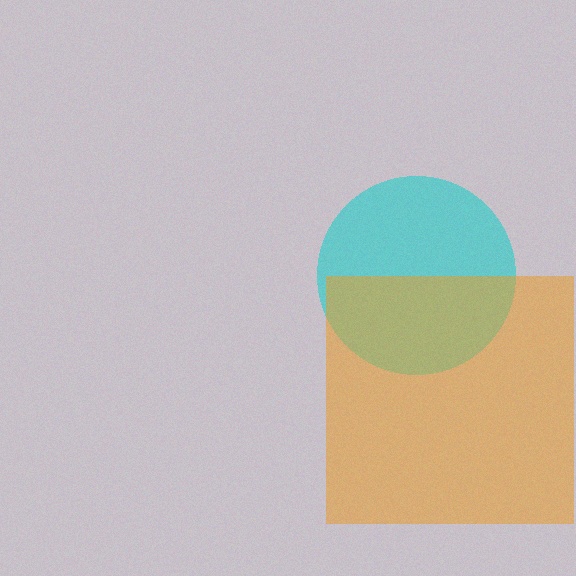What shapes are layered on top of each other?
The layered shapes are: a cyan circle, an orange square.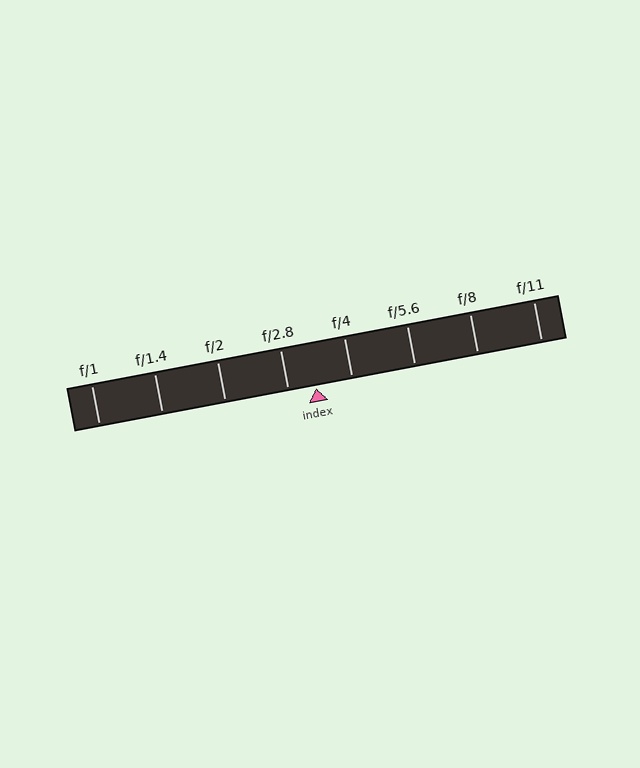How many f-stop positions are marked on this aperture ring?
There are 8 f-stop positions marked.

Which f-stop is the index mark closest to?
The index mark is closest to f/2.8.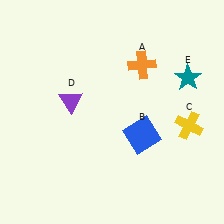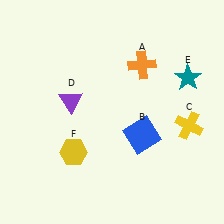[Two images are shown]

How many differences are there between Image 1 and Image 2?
There is 1 difference between the two images.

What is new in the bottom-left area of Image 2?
A yellow hexagon (F) was added in the bottom-left area of Image 2.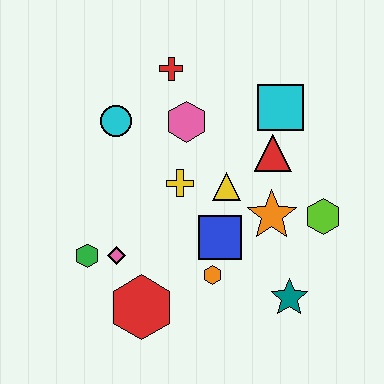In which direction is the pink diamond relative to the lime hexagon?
The pink diamond is to the left of the lime hexagon.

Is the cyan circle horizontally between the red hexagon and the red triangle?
No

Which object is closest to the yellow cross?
The yellow triangle is closest to the yellow cross.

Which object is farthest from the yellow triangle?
The green hexagon is farthest from the yellow triangle.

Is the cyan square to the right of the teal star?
No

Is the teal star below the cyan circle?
Yes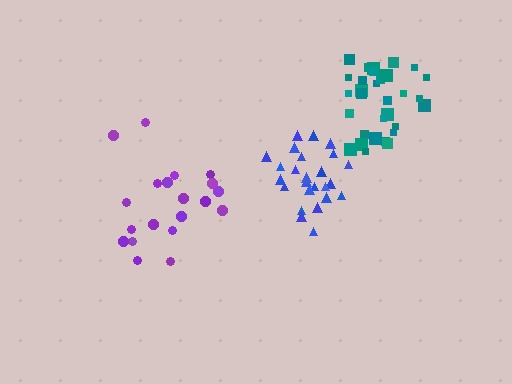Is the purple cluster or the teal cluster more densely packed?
Teal.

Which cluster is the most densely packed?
Blue.